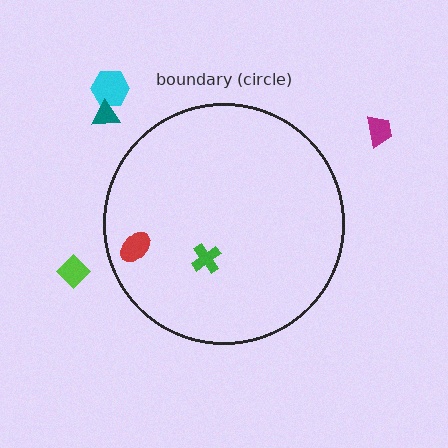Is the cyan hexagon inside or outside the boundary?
Outside.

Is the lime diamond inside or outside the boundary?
Outside.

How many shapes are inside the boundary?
2 inside, 4 outside.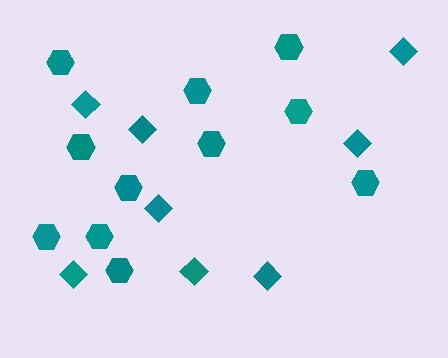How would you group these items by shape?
There are 2 groups: one group of diamonds (8) and one group of hexagons (11).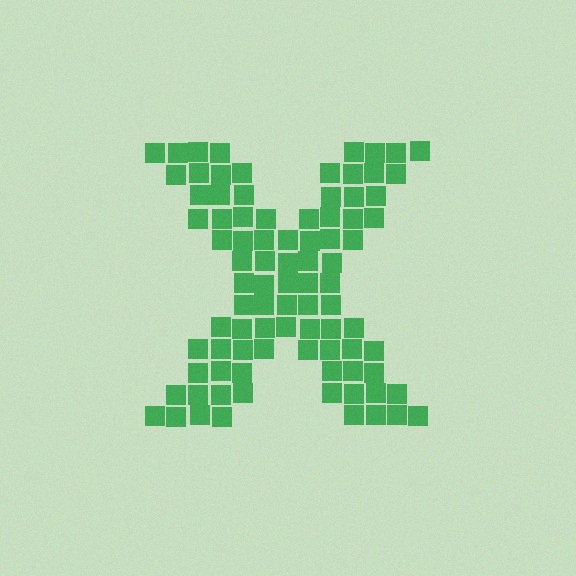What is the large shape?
The large shape is the letter X.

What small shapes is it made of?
It is made of small squares.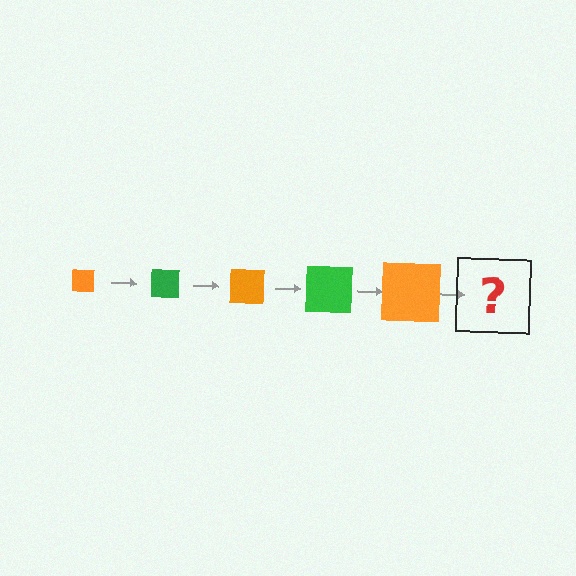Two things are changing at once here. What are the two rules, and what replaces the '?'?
The two rules are that the square grows larger each step and the color cycles through orange and green. The '?' should be a green square, larger than the previous one.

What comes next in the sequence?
The next element should be a green square, larger than the previous one.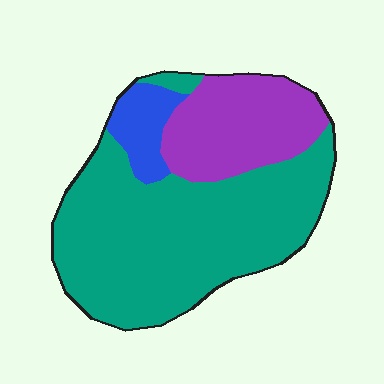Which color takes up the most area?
Teal, at roughly 65%.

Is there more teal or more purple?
Teal.